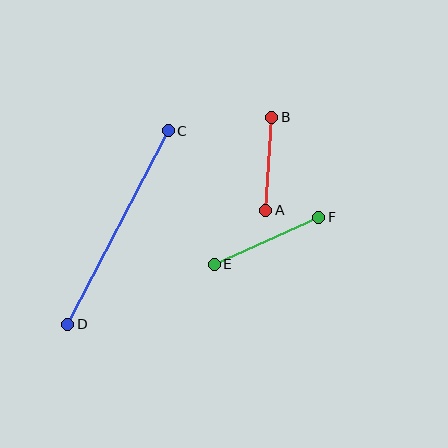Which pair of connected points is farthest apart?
Points C and D are farthest apart.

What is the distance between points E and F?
The distance is approximately 115 pixels.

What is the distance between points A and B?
The distance is approximately 93 pixels.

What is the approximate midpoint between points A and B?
The midpoint is at approximately (269, 164) pixels.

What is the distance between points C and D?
The distance is approximately 218 pixels.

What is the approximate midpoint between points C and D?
The midpoint is at approximately (118, 227) pixels.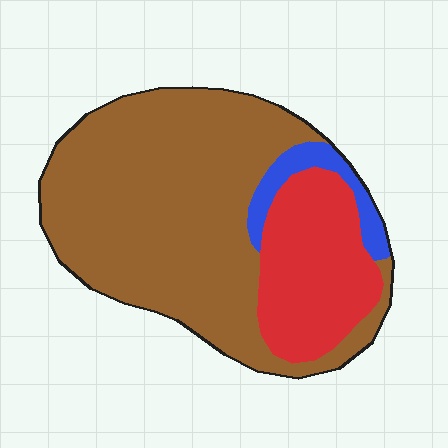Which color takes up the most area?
Brown, at roughly 70%.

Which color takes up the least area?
Blue, at roughly 5%.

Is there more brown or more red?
Brown.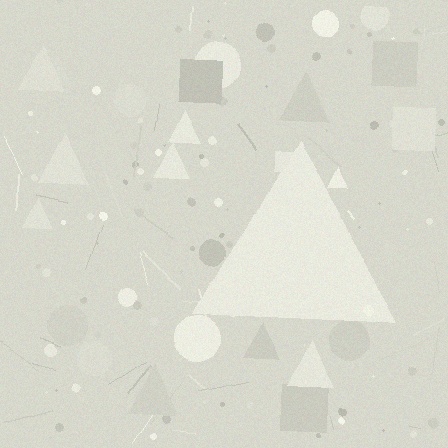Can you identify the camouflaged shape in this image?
The camouflaged shape is a triangle.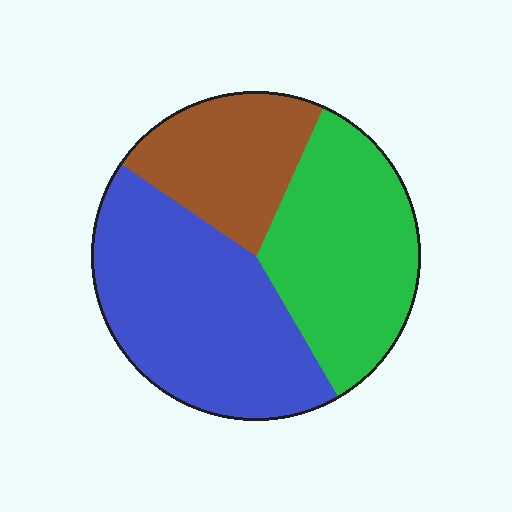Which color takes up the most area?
Blue, at roughly 45%.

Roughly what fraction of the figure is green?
Green covers 35% of the figure.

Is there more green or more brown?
Green.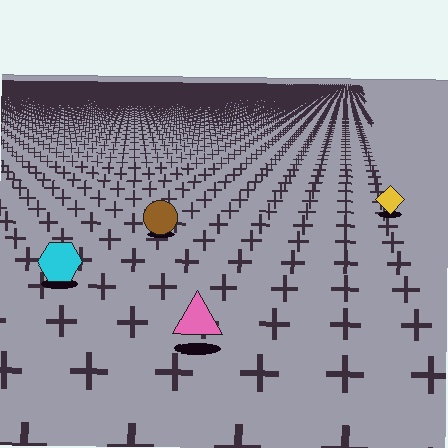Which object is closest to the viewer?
The pink triangle is closest. The texture marks near it are larger and more spread out.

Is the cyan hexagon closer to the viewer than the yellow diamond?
Yes. The cyan hexagon is closer — you can tell from the texture gradient: the ground texture is coarser near it.